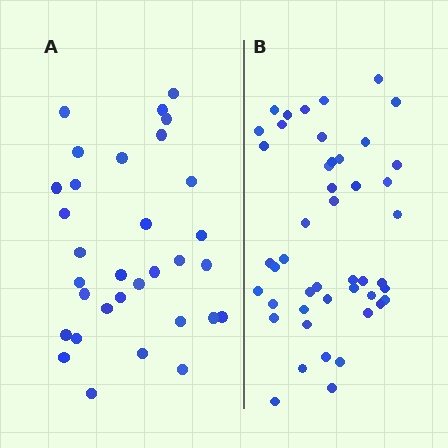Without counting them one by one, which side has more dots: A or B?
Region B (the right region) has more dots.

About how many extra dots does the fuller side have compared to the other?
Region B has approximately 15 more dots than region A.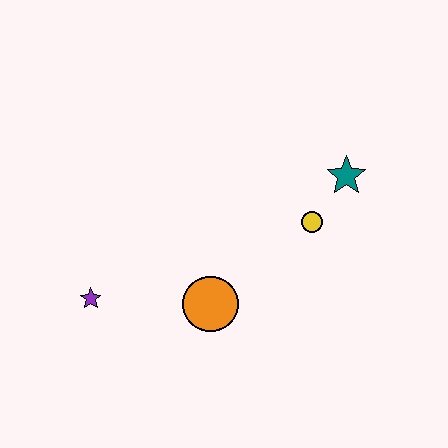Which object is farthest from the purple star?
The teal star is farthest from the purple star.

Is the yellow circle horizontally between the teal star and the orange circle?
Yes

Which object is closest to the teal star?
The yellow circle is closest to the teal star.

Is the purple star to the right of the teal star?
No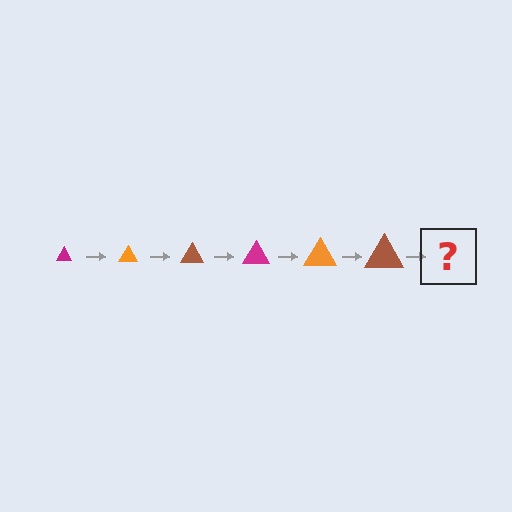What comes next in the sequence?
The next element should be a magenta triangle, larger than the previous one.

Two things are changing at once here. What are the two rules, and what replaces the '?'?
The two rules are that the triangle grows larger each step and the color cycles through magenta, orange, and brown. The '?' should be a magenta triangle, larger than the previous one.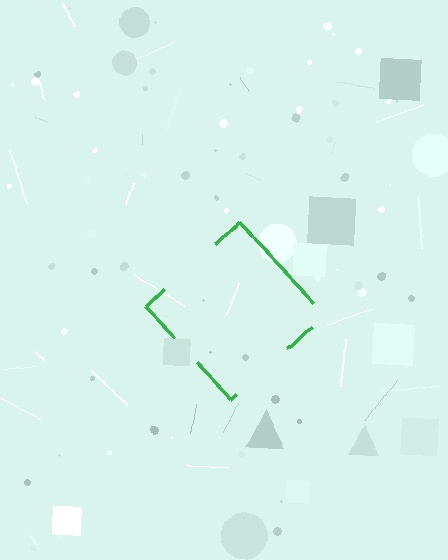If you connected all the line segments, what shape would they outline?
They would outline a diamond.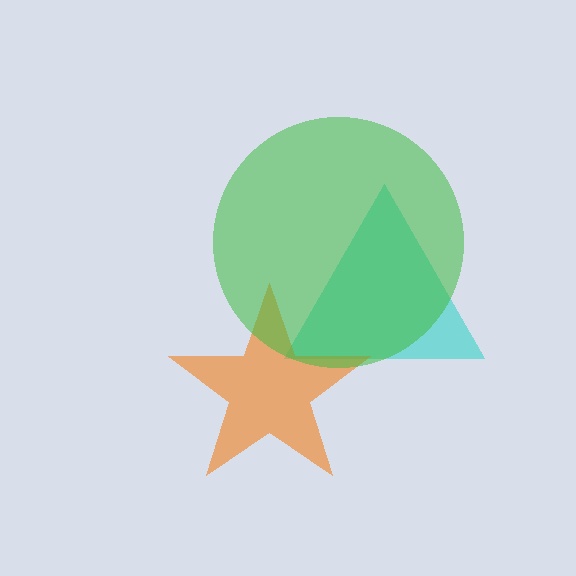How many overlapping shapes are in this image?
There are 3 overlapping shapes in the image.